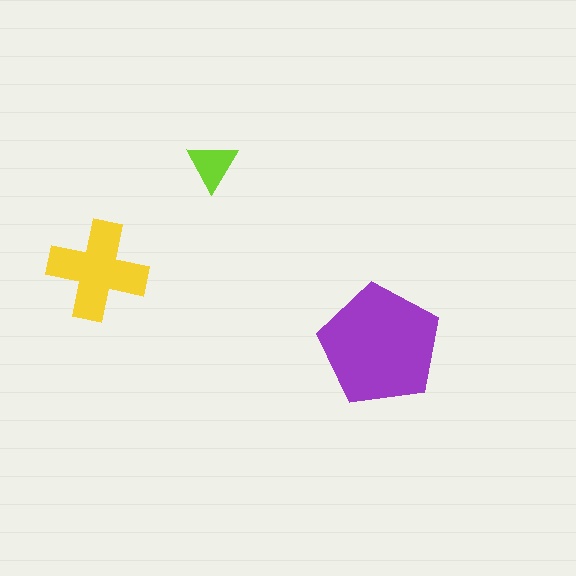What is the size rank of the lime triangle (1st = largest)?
3rd.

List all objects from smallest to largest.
The lime triangle, the yellow cross, the purple pentagon.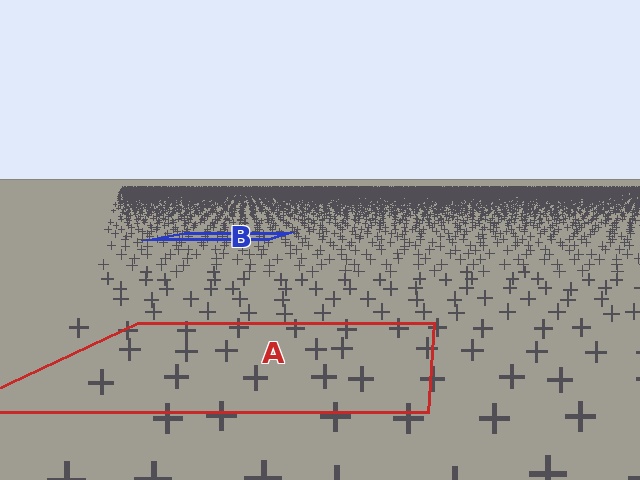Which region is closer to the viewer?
Region A is closer. The texture elements there are larger and more spread out.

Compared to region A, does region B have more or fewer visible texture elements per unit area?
Region B has more texture elements per unit area — they are packed more densely because it is farther away.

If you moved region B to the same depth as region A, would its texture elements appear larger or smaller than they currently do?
They would appear larger. At a closer depth, the same texture elements are projected at a bigger on-screen size.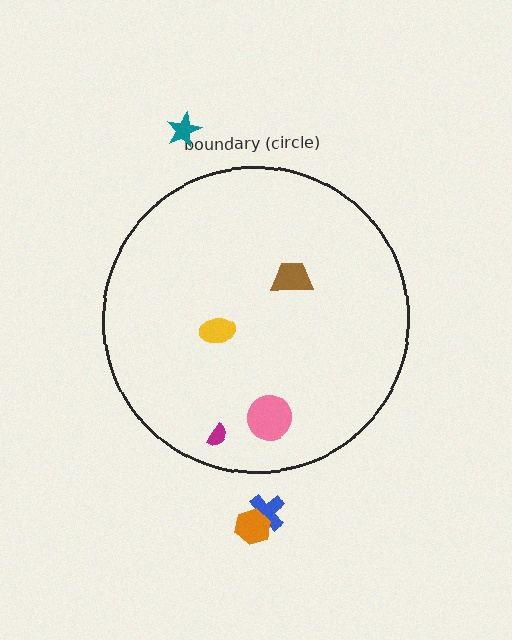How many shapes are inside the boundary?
4 inside, 3 outside.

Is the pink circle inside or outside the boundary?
Inside.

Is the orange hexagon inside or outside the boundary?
Outside.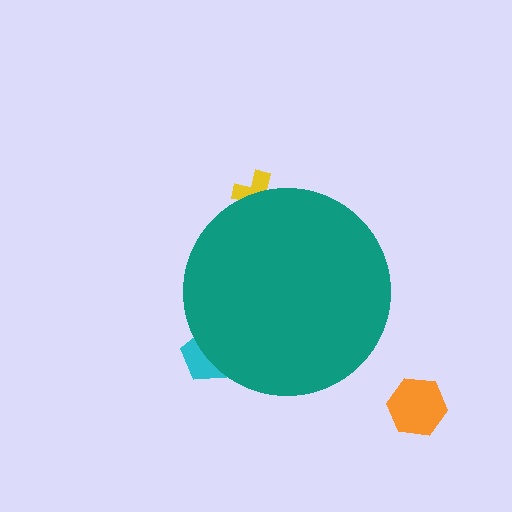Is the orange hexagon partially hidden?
No, the orange hexagon is fully visible.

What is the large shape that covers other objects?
A teal circle.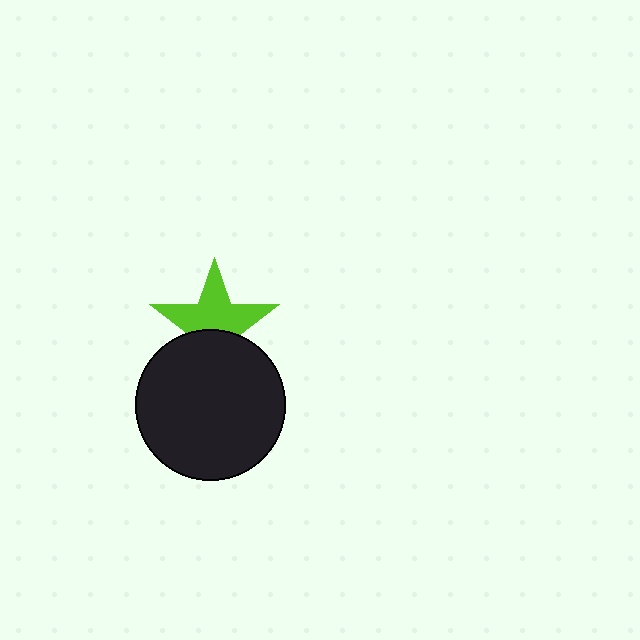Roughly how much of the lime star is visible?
About half of it is visible (roughly 61%).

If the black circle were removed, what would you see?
You would see the complete lime star.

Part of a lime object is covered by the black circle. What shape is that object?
It is a star.